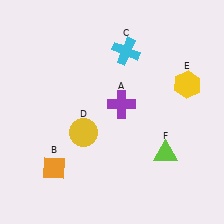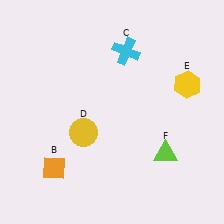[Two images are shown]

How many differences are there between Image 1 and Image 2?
There is 1 difference between the two images.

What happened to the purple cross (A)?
The purple cross (A) was removed in Image 2. It was in the top-right area of Image 1.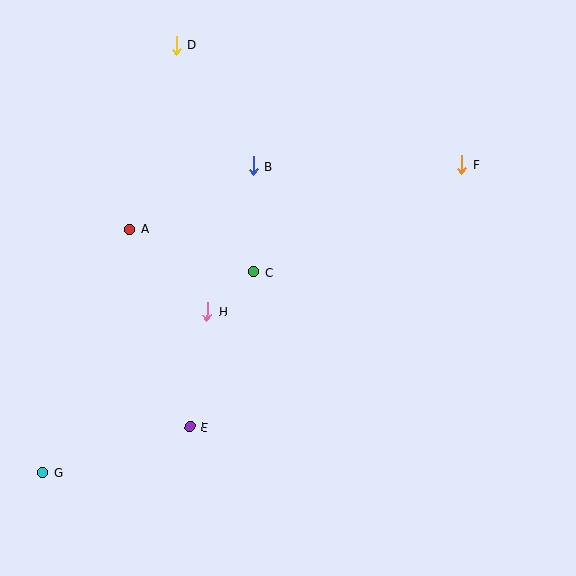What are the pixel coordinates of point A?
Point A is at (130, 229).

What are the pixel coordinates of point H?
Point H is at (207, 311).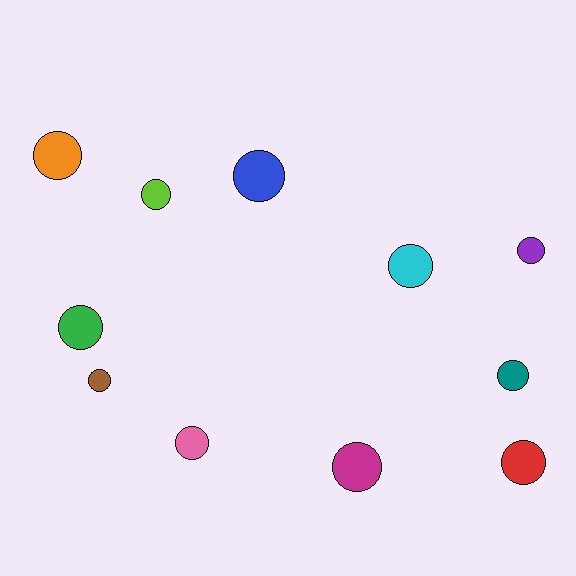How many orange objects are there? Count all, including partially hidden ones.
There is 1 orange object.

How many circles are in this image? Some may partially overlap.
There are 11 circles.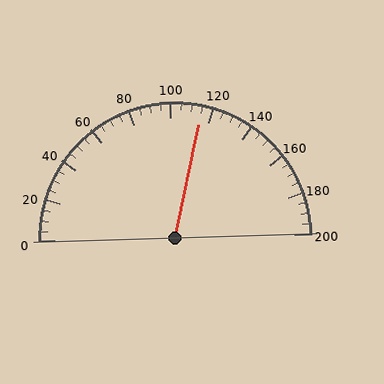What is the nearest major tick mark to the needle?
The nearest major tick mark is 120.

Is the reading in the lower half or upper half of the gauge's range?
The reading is in the upper half of the range (0 to 200).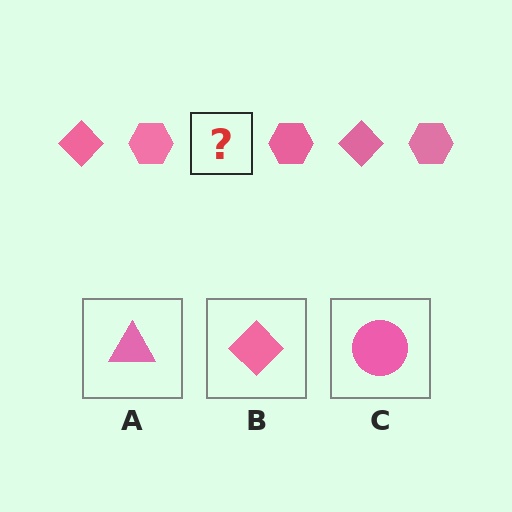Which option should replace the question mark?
Option B.